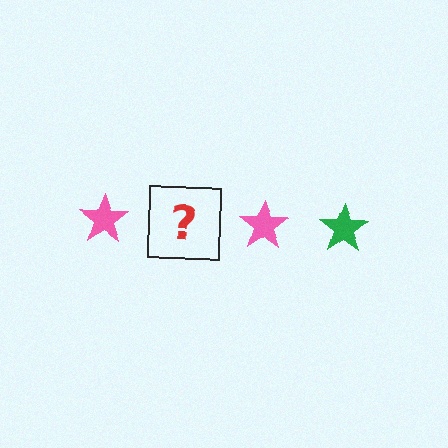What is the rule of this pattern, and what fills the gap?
The rule is that the pattern cycles through pink, green stars. The gap should be filled with a green star.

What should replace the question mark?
The question mark should be replaced with a green star.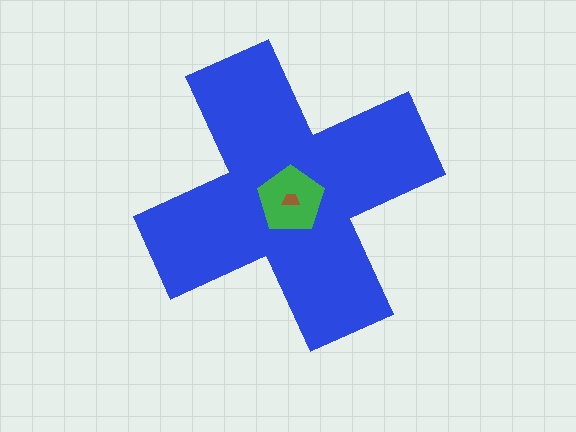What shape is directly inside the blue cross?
The green pentagon.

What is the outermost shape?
The blue cross.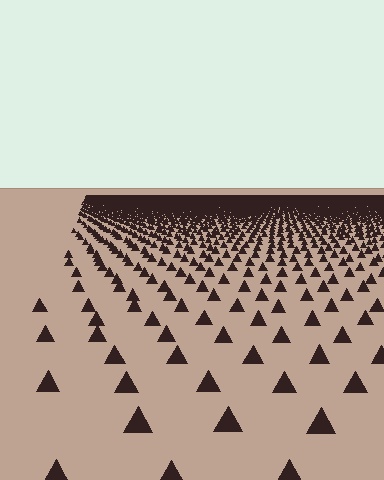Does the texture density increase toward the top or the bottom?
Density increases toward the top.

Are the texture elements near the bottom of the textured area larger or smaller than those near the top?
Larger. Near the bottom, elements are closer to the viewer and appear at a bigger on-screen size.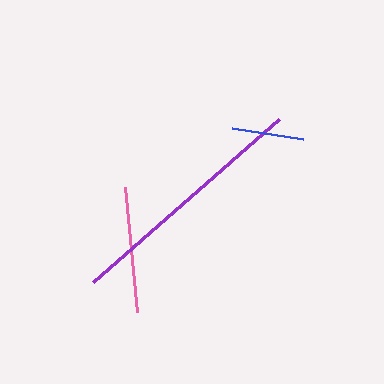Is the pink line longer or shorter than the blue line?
The pink line is longer than the blue line.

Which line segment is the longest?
The purple line is the longest at approximately 248 pixels.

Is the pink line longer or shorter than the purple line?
The purple line is longer than the pink line.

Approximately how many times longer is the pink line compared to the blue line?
The pink line is approximately 1.7 times the length of the blue line.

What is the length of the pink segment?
The pink segment is approximately 125 pixels long.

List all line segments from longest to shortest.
From longest to shortest: purple, pink, blue.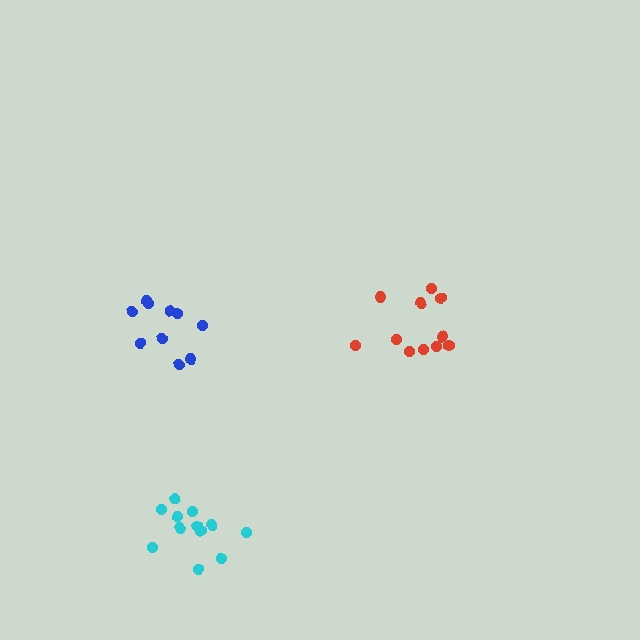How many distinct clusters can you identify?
There are 3 distinct clusters.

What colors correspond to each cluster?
The clusters are colored: blue, cyan, red.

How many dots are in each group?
Group 1: 10 dots, Group 2: 12 dots, Group 3: 11 dots (33 total).